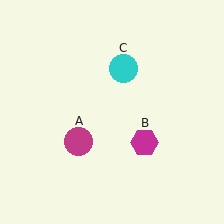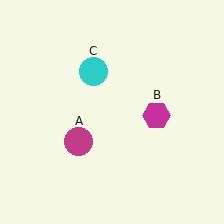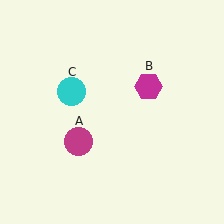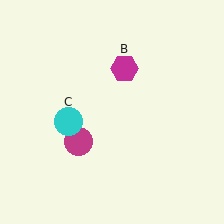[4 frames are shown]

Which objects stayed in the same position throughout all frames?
Magenta circle (object A) remained stationary.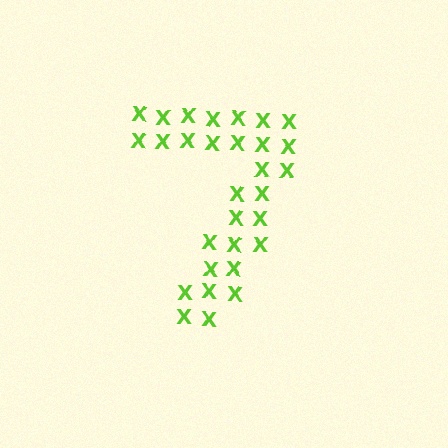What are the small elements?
The small elements are letter X's.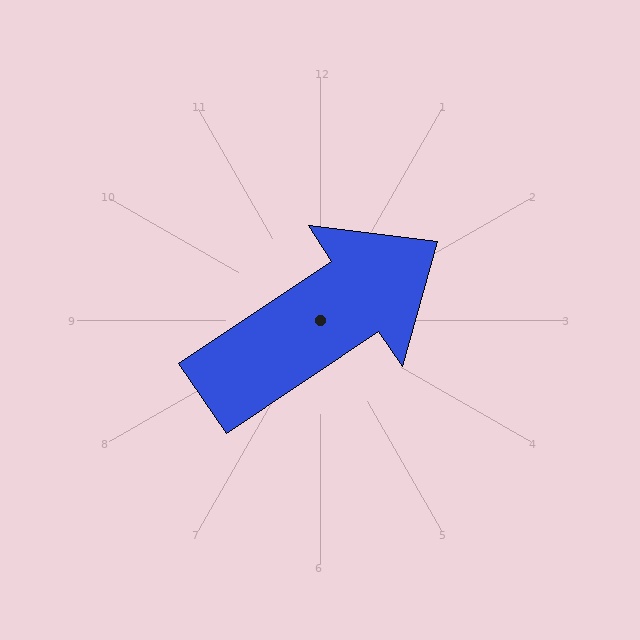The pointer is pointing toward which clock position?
Roughly 2 o'clock.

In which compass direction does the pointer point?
Northeast.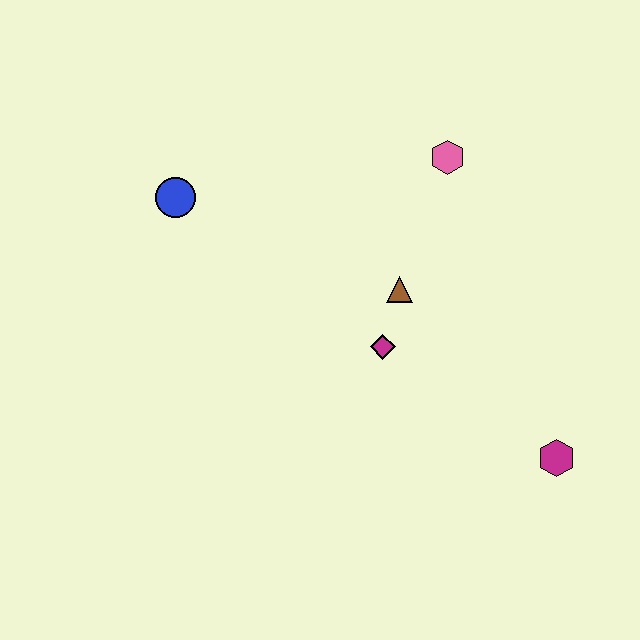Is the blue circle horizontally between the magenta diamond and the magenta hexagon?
No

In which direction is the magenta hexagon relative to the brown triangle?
The magenta hexagon is below the brown triangle.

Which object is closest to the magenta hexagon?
The magenta diamond is closest to the magenta hexagon.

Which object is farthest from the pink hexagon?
The magenta hexagon is farthest from the pink hexagon.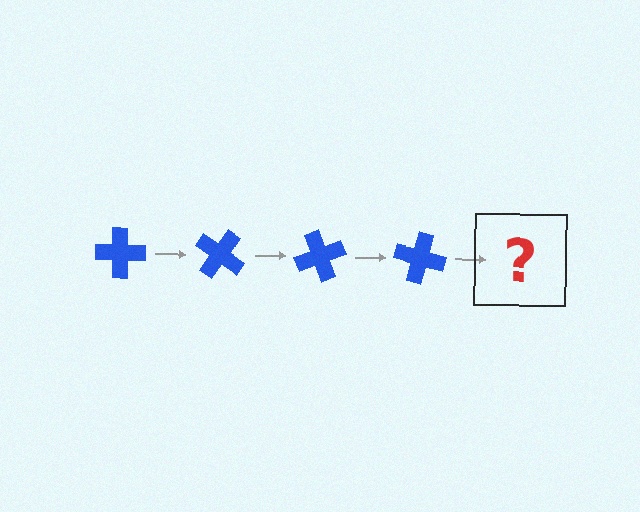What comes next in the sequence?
The next element should be a blue cross rotated 140 degrees.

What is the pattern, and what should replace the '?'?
The pattern is that the cross rotates 35 degrees each step. The '?' should be a blue cross rotated 140 degrees.